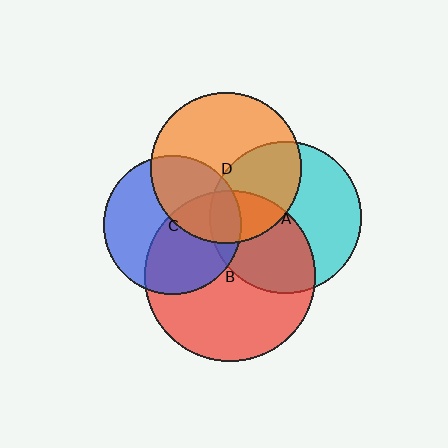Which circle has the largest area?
Circle B (red).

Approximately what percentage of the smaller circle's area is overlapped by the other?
Approximately 25%.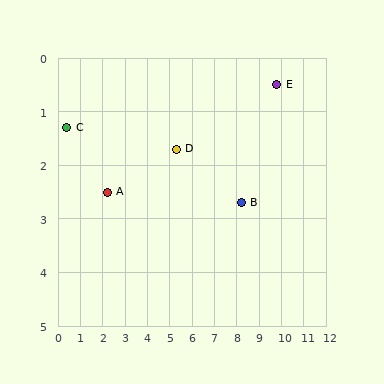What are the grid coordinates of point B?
Point B is at approximately (8.2, 2.7).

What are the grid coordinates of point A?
Point A is at approximately (2.2, 2.5).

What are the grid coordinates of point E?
Point E is at approximately (9.8, 0.5).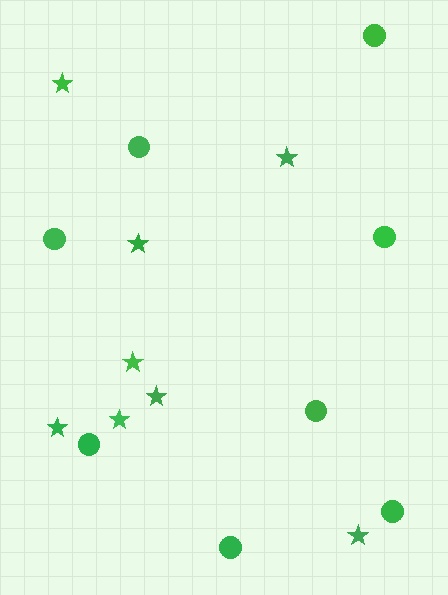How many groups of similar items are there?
There are 2 groups: one group of stars (8) and one group of circles (8).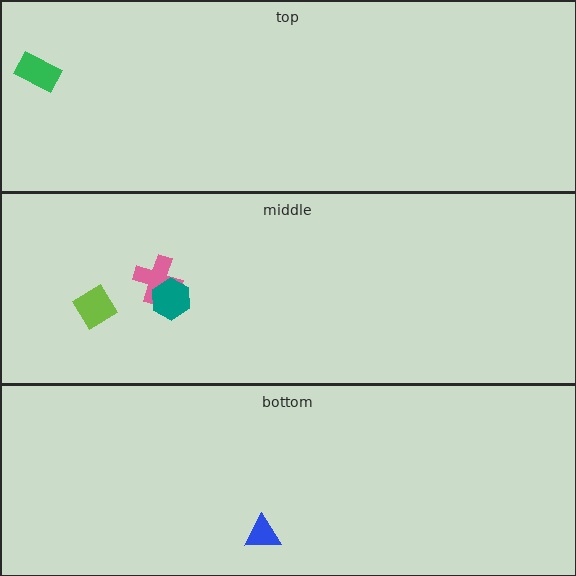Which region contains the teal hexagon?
The middle region.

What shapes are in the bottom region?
The blue triangle.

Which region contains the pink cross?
The middle region.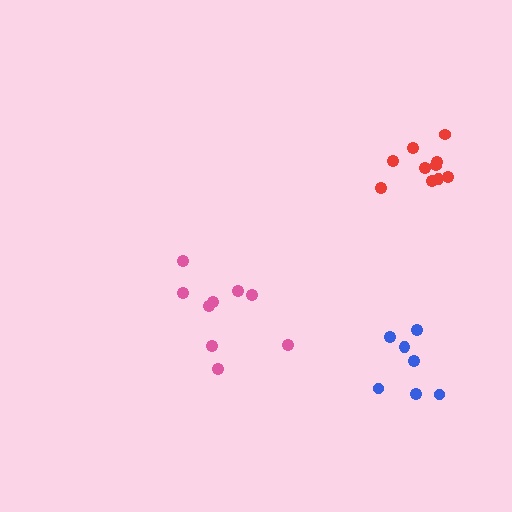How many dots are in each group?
Group 1: 7 dots, Group 2: 9 dots, Group 3: 10 dots (26 total).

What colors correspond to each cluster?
The clusters are colored: blue, pink, red.